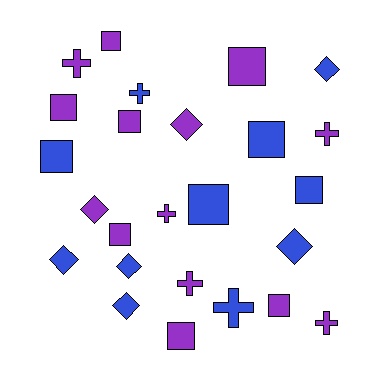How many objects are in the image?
There are 25 objects.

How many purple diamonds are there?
There are 2 purple diamonds.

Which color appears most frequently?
Purple, with 14 objects.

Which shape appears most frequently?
Square, with 11 objects.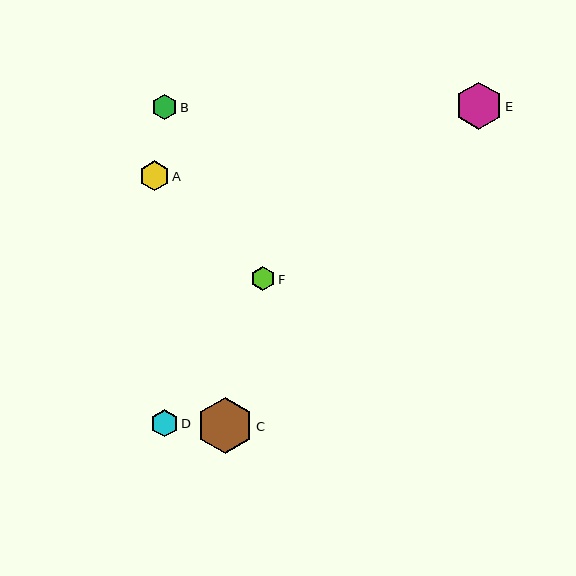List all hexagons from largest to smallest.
From largest to smallest: C, E, A, D, B, F.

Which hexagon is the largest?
Hexagon C is the largest with a size of approximately 56 pixels.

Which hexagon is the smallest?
Hexagon F is the smallest with a size of approximately 25 pixels.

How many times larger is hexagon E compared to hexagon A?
Hexagon E is approximately 1.6 times the size of hexagon A.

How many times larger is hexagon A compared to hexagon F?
Hexagon A is approximately 1.2 times the size of hexagon F.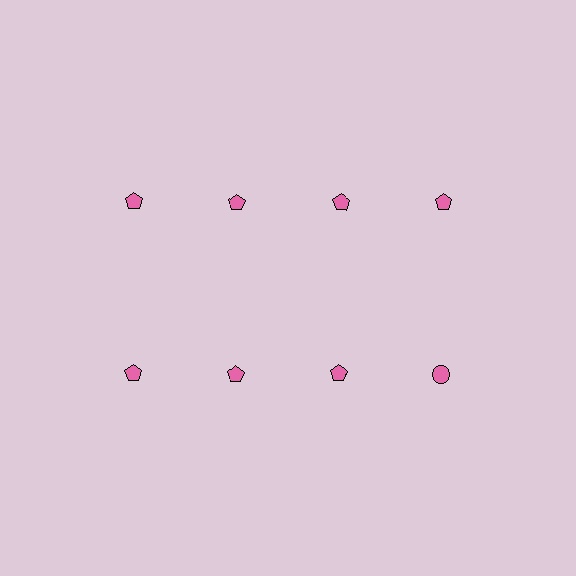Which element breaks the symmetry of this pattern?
The pink circle in the second row, second from right column breaks the symmetry. All other shapes are pink pentagons.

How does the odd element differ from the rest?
It has a different shape: circle instead of pentagon.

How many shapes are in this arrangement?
There are 8 shapes arranged in a grid pattern.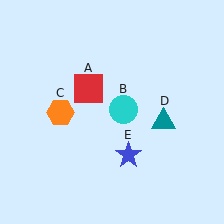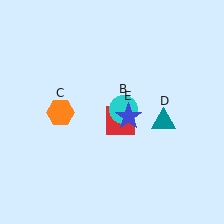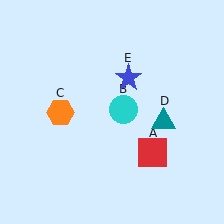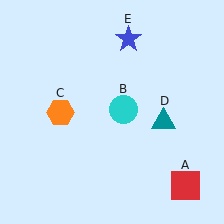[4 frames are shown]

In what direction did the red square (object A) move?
The red square (object A) moved down and to the right.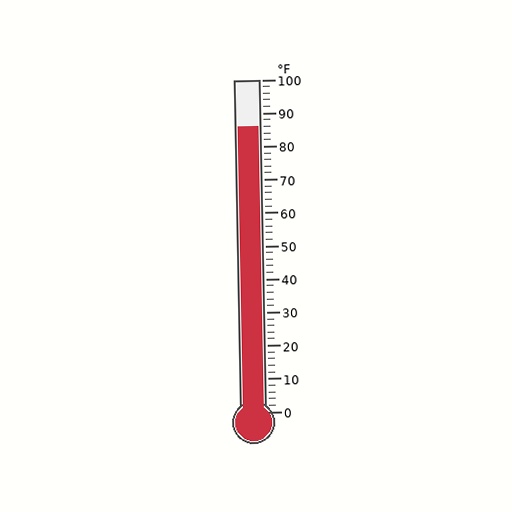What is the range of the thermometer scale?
The thermometer scale ranges from 0°F to 100°F.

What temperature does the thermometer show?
The thermometer shows approximately 86°F.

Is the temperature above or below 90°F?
The temperature is below 90°F.